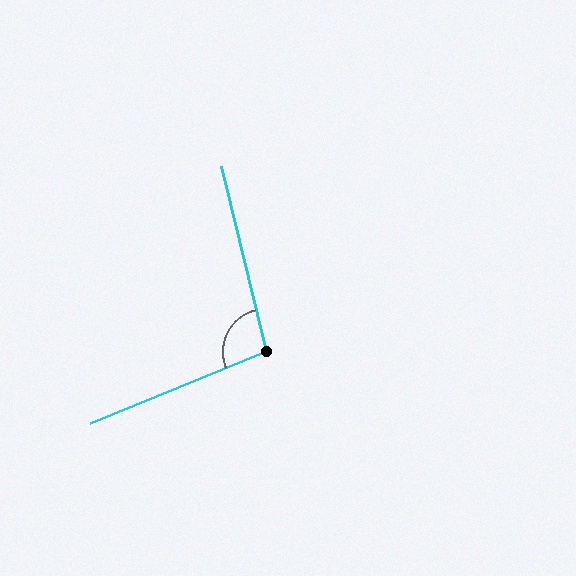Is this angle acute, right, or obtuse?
It is obtuse.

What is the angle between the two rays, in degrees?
Approximately 99 degrees.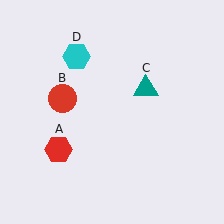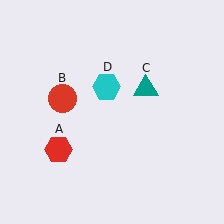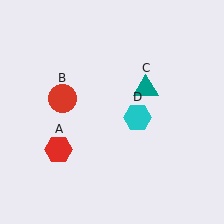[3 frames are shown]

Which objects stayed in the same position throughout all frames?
Red hexagon (object A) and red circle (object B) and teal triangle (object C) remained stationary.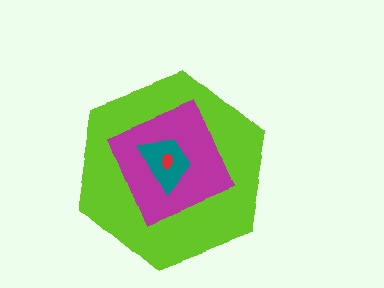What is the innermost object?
The red ellipse.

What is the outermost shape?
The lime hexagon.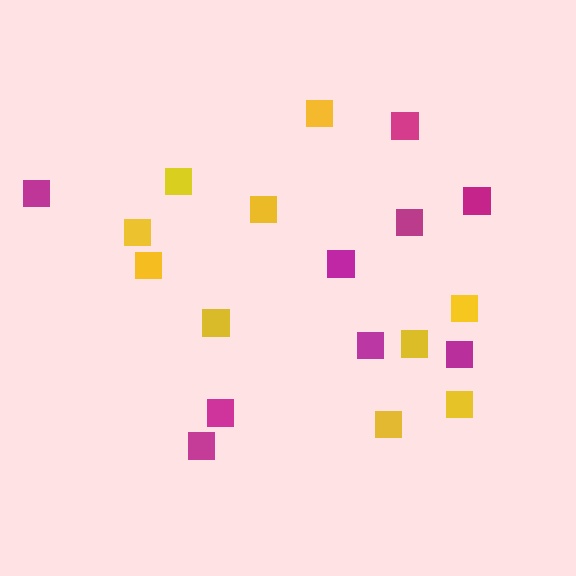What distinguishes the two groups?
There are 2 groups: one group of yellow squares (10) and one group of magenta squares (9).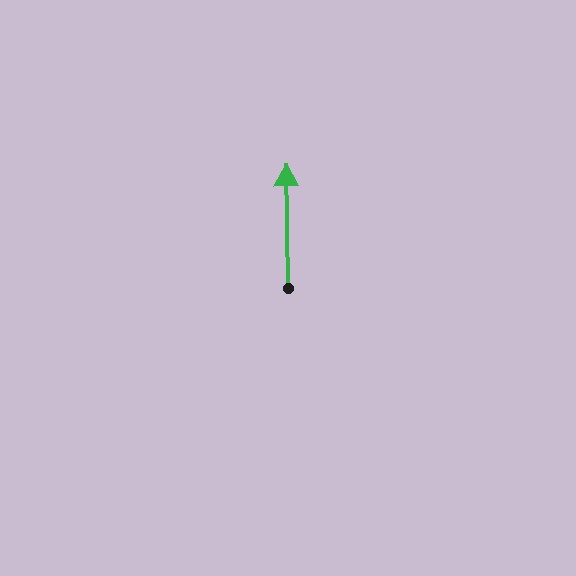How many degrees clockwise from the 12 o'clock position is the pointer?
Approximately 359 degrees.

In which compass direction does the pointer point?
North.